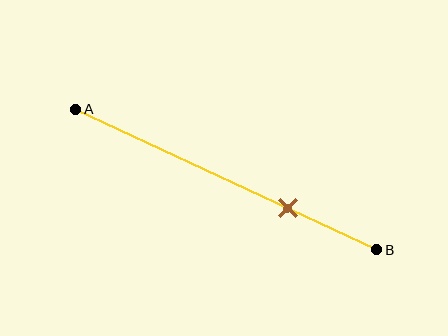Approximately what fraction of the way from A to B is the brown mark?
The brown mark is approximately 70% of the way from A to B.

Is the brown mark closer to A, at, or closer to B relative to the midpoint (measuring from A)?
The brown mark is closer to point B than the midpoint of segment AB.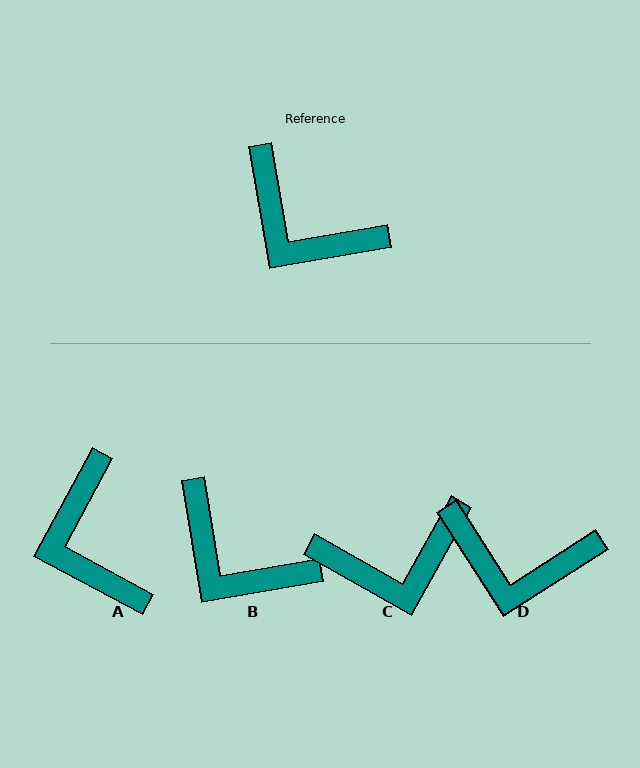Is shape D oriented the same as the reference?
No, it is off by about 23 degrees.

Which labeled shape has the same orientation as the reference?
B.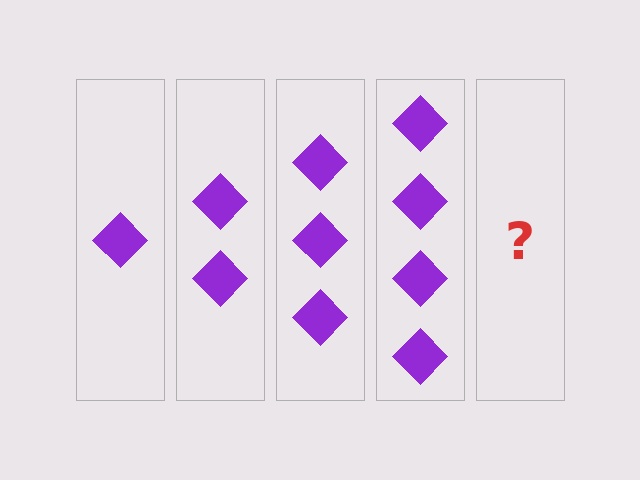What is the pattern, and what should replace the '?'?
The pattern is that each step adds one more diamond. The '?' should be 5 diamonds.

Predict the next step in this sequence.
The next step is 5 diamonds.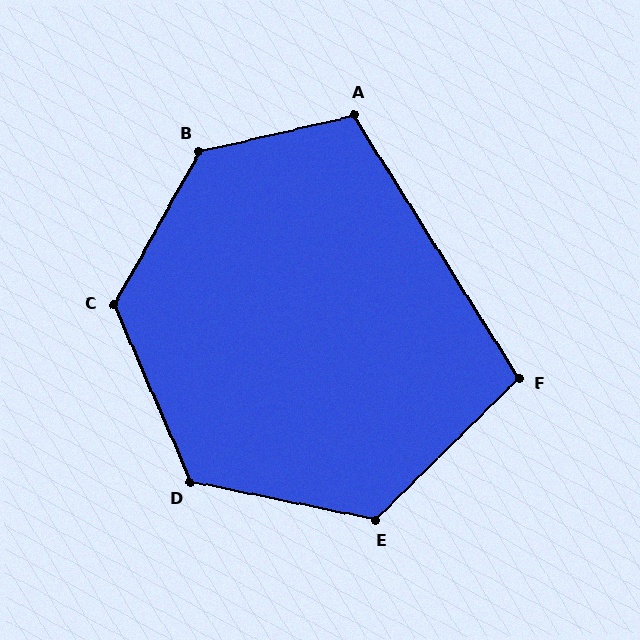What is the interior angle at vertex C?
Approximately 127 degrees (obtuse).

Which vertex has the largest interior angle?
B, at approximately 132 degrees.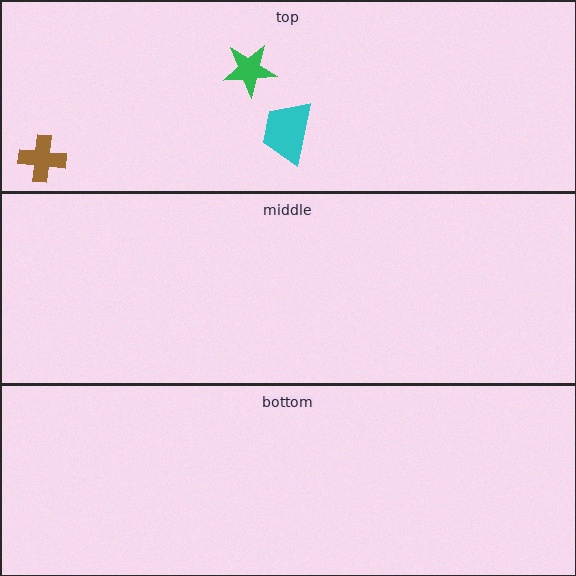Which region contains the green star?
The top region.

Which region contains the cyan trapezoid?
The top region.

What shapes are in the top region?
The green star, the brown cross, the cyan trapezoid.